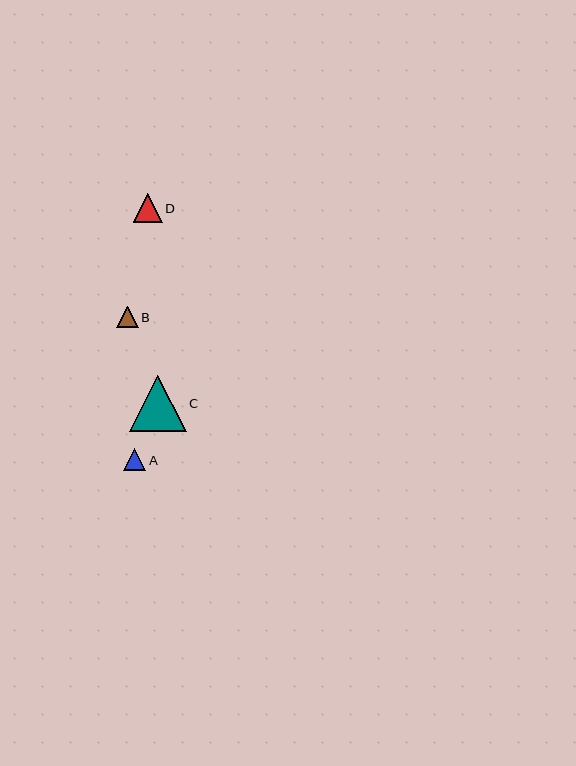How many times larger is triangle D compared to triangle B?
Triangle D is approximately 1.4 times the size of triangle B.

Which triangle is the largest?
Triangle C is the largest with a size of approximately 57 pixels.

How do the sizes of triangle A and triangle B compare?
Triangle A and triangle B are approximately the same size.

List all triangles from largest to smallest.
From largest to smallest: C, D, A, B.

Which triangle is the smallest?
Triangle B is the smallest with a size of approximately 21 pixels.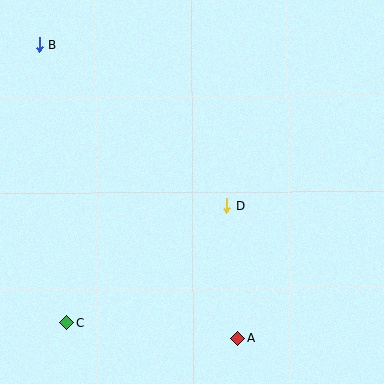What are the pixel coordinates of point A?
Point A is at (237, 338).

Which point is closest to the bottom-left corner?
Point C is closest to the bottom-left corner.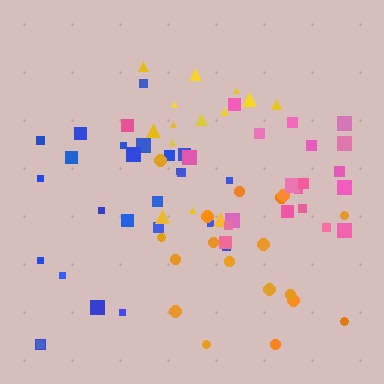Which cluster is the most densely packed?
Orange.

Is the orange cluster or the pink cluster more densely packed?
Orange.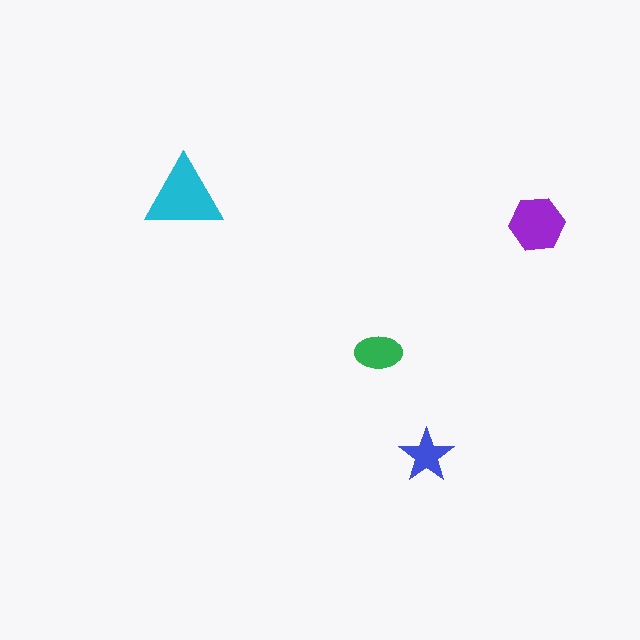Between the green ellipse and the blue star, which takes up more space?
The green ellipse.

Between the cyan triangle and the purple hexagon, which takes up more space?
The cyan triangle.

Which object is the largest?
The cyan triangle.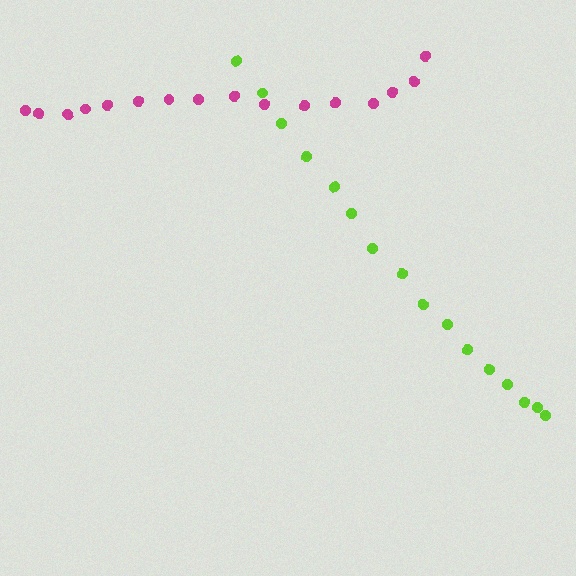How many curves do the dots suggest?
There are 2 distinct paths.